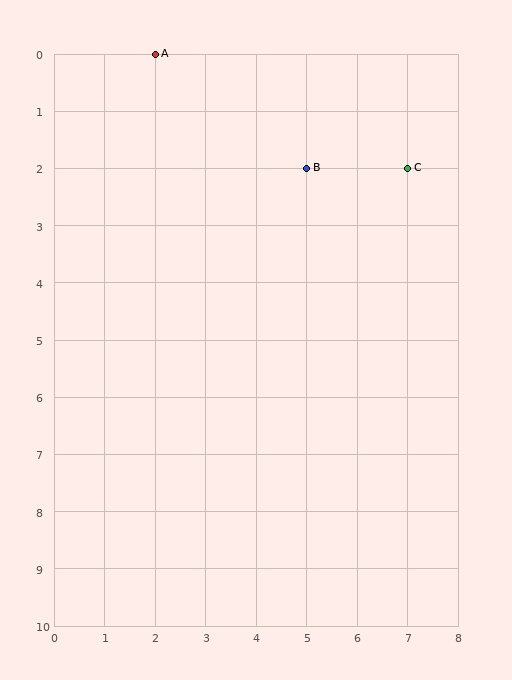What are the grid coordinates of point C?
Point C is at grid coordinates (7, 2).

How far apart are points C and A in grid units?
Points C and A are 5 columns and 2 rows apart (about 5.4 grid units diagonally).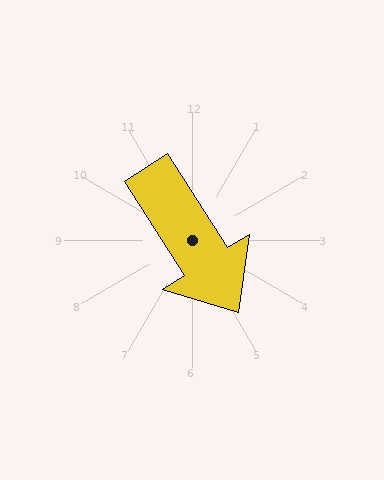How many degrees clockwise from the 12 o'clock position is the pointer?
Approximately 147 degrees.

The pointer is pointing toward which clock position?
Roughly 5 o'clock.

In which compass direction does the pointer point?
Southeast.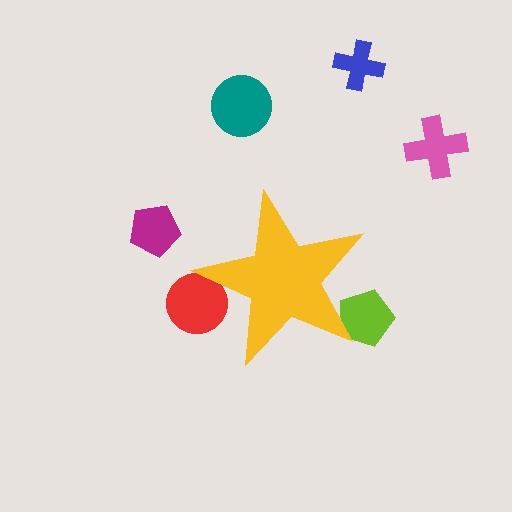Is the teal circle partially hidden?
No, the teal circle is fully visible.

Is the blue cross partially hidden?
No, the blue cross is fully visible.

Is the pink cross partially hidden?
No, the pink cross is fully visible.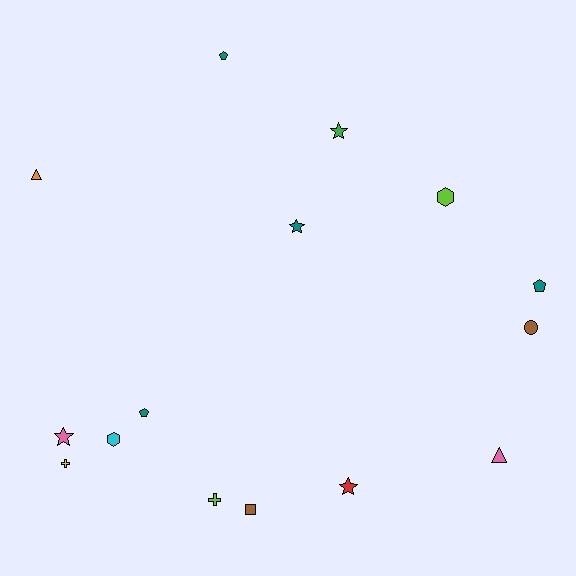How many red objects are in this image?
There is 1 red object.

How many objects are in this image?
There are 15 objects.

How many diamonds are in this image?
There are no diamonds.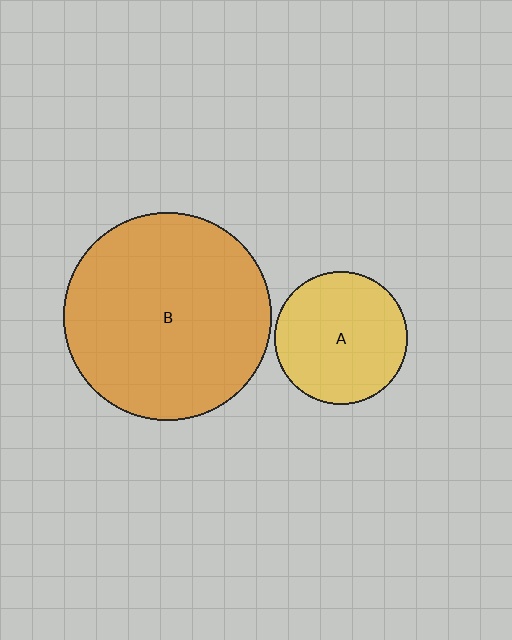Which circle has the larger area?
Circle B (orange).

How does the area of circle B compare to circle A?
Approximately 2.4 times.